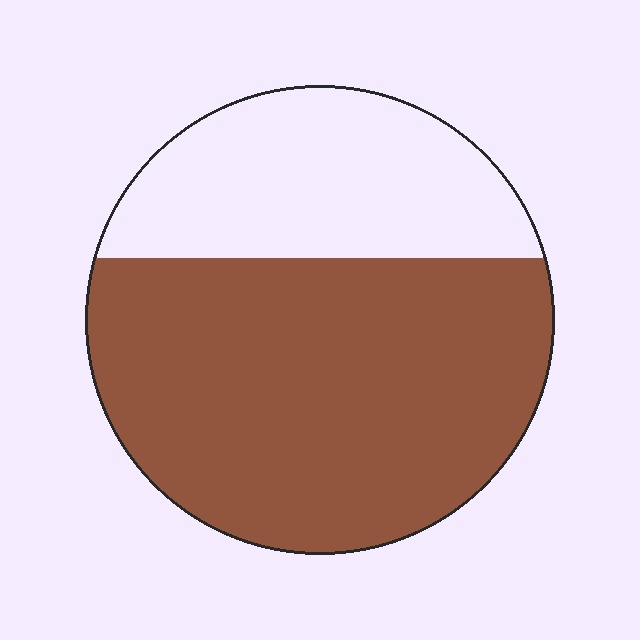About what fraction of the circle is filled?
About two thirds (2/3).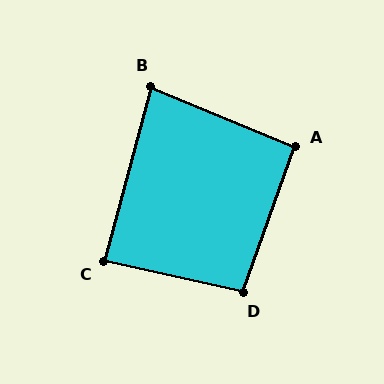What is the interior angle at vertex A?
Approximately 93 degrees (approximately right).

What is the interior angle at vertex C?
Approximately 87 degrees (approximately right).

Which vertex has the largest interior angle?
D, at approximately 97 degrees.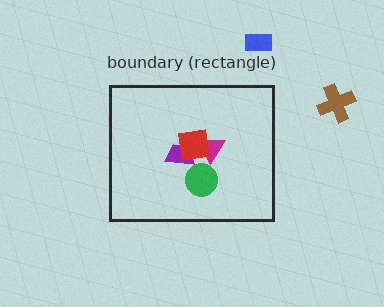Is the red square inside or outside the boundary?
Inside.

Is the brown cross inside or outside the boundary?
Outside.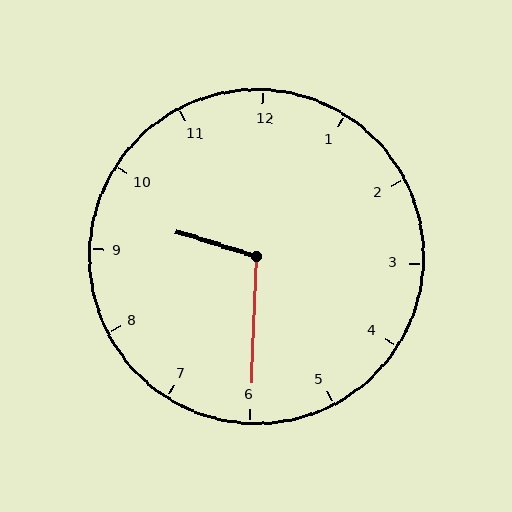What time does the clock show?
9:30.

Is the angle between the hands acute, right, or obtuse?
It is obtuse.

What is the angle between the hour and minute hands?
Approximately 105 degrees.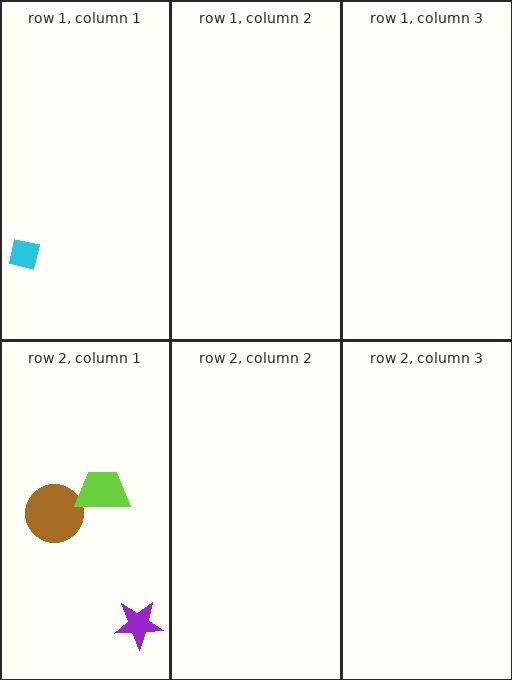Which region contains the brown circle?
The row 2, column 1 region.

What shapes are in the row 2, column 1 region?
The brown circle, the lime trapezoid, the purple star.